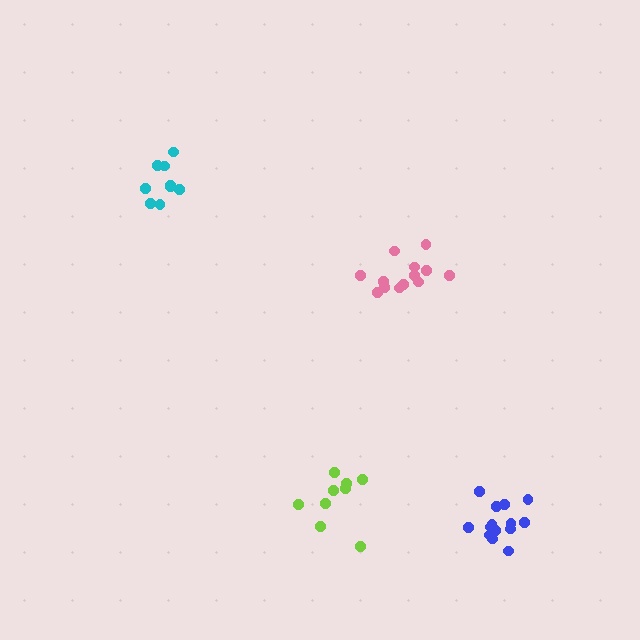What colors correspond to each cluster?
The clusters are colored: pink, lime, blue, cyan.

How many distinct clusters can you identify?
There are 4 distinct clusters.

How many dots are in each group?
Group 1: 13 dots, Group 2: 9 dots, Group 3: 14 dots, Group 4: 9 dots (45 total).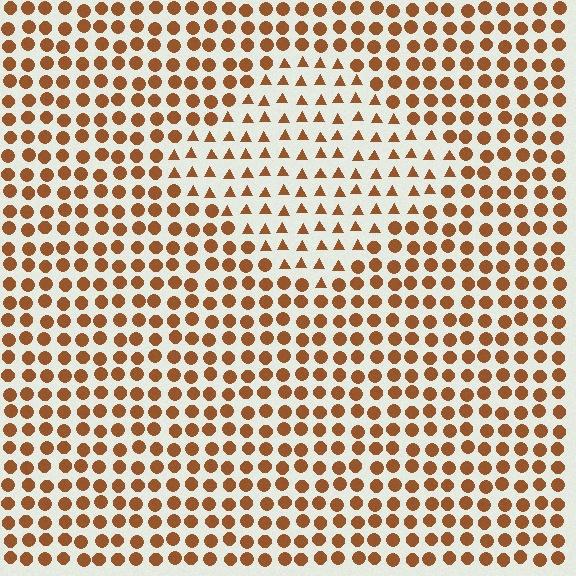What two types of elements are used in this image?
The image uses triangles inside the diamond region and circles outside it.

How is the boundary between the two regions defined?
The boundary is defined by a change in element shape: triangles inside vs. circles outside. All elements share the same color and spacing.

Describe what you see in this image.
The image is filled with small brown elements arranged in a uniform grid. A diamond-shaped region contains triangles, while the surrounding area contains circles. The boundary is defined purely by the change in element shape.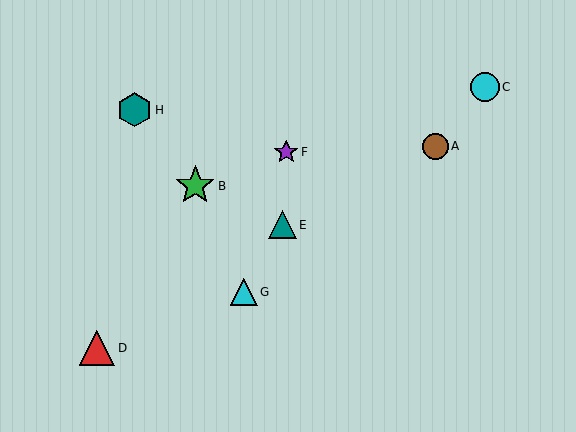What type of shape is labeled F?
Shape F is a purple star.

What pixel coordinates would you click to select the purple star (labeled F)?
Click at (286, 152) to select the purple star F.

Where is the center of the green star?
The center of the green star is at (195, 186).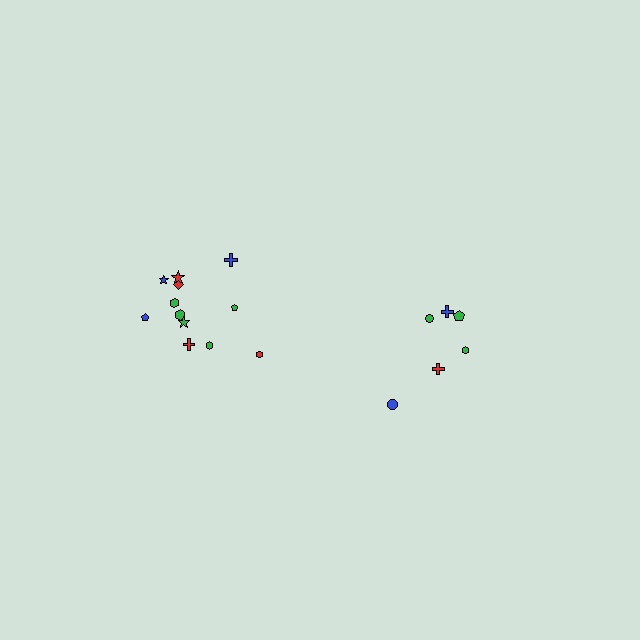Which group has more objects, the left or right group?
The left group.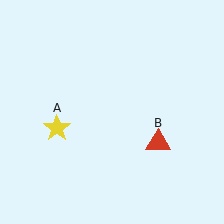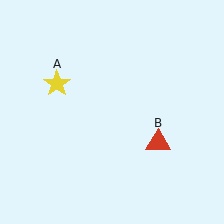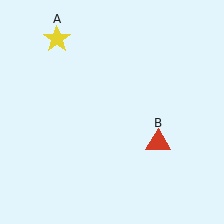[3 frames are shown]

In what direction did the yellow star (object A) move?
The yellow star (object A) moved up.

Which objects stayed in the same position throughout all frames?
Red triangle (object B) remained stationary.